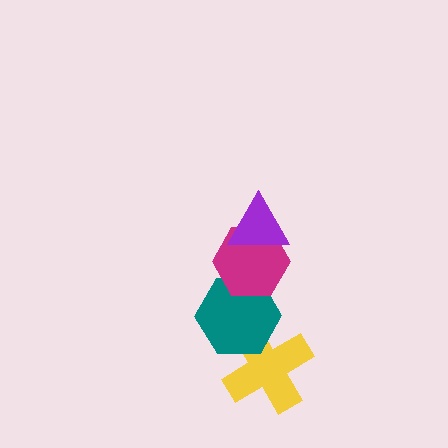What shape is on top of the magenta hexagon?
The purple triangle is on top of the magenta hexagon.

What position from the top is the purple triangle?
The purple triangle is 1st from the top.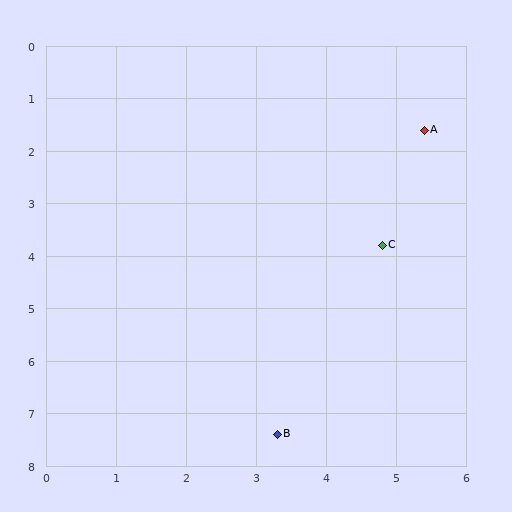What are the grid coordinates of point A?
Point A is at approximately (5.4, 1.6).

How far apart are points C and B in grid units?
Points C and B are about 3.9 grid units apart.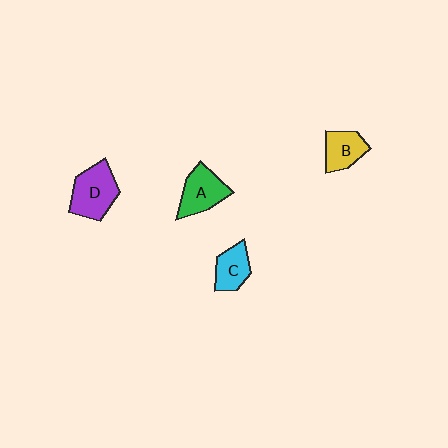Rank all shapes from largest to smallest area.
From largest to smallest: D (purple), A (green), B (yellow), C (cyan).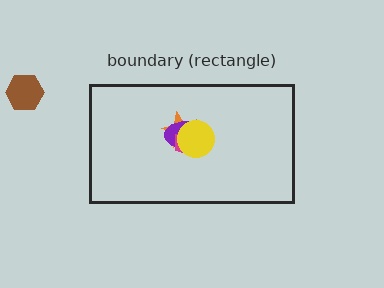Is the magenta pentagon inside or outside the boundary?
Inside.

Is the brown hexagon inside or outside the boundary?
Outside.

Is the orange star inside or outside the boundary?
Inside.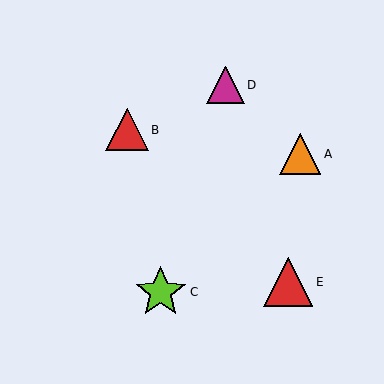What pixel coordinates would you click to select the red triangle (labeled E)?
Click at (288, 282) to select the red triangle E.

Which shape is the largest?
The lime star (labeled C) is the largest.